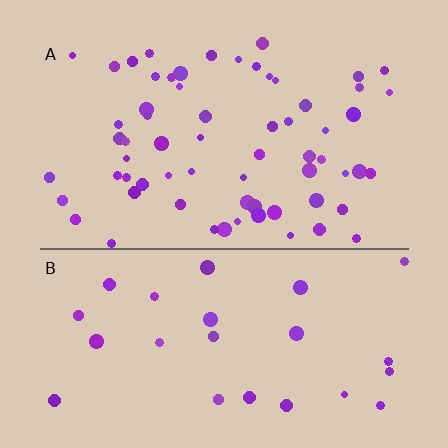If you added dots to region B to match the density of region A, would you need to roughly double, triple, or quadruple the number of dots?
Approximately triple.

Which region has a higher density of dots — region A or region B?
A (the top).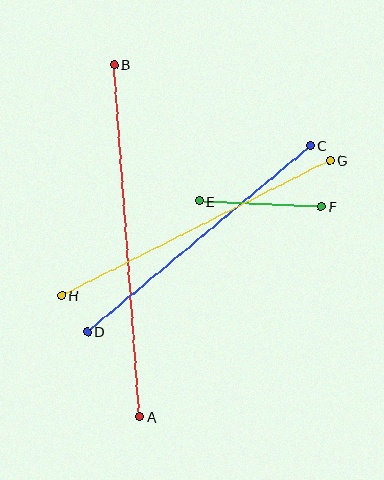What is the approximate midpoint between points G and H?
The midpoint is at approximately (196, 228) pixels.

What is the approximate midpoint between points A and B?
The midpoint is at approximately (127, 241) pixels.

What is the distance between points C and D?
The distance is approximately 291 pixels.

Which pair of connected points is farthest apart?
Points A and B are farthest apart.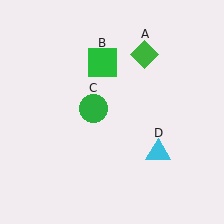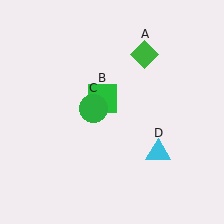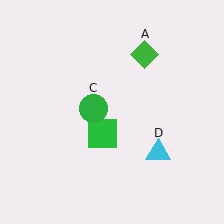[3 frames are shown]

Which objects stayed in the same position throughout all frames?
Green diamond (object A) and green circle (object C) and cyan triangle (object D) remained stationary.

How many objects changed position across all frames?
1 object changed position: green square (object B).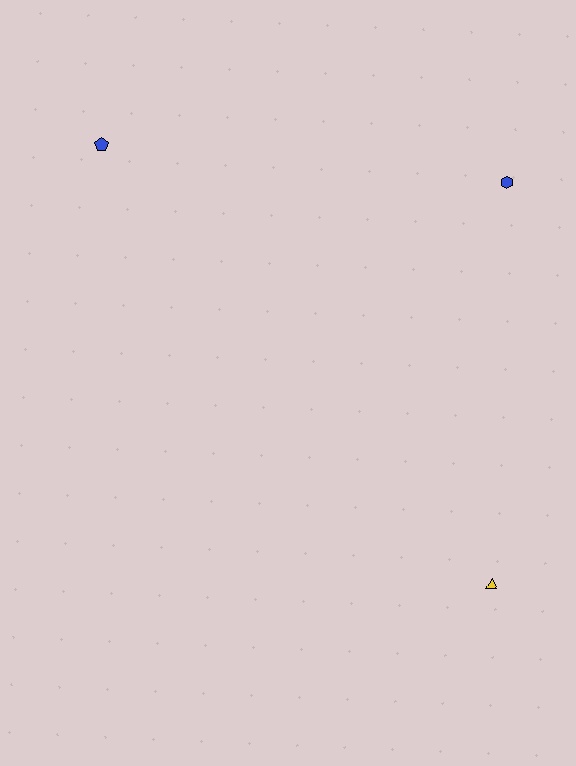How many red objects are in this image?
There are no red objects.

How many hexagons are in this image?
There is 1 hexagon.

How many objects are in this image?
There are 3 objects.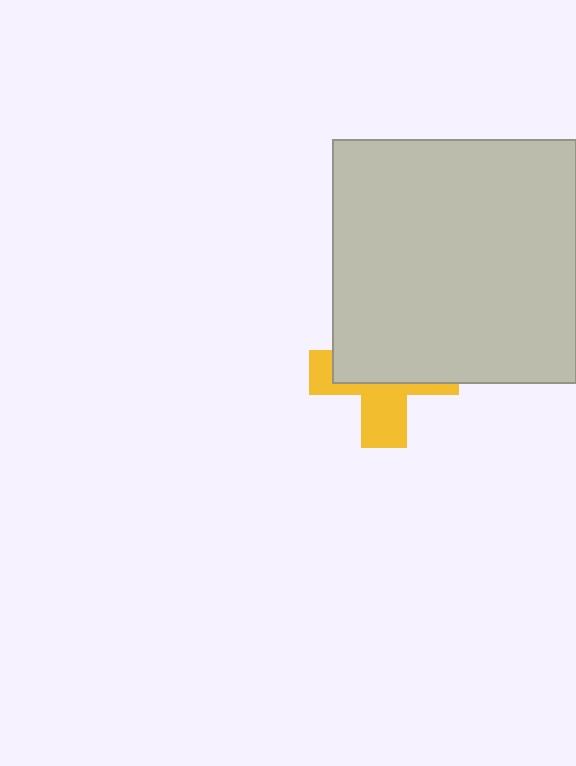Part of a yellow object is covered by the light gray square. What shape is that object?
It is a cross.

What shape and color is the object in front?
The object in front is a light gray square.